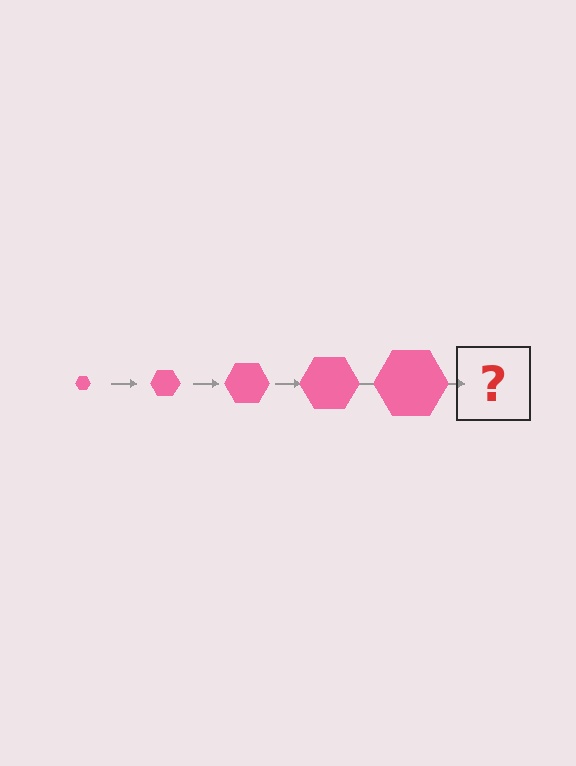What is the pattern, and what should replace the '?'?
The pattern is that the hexagon gets progressively larger each step. The '?' should be a pink hexagon, larger than the previous one.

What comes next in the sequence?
The next element should be a pink hexagon, larger than the previous one.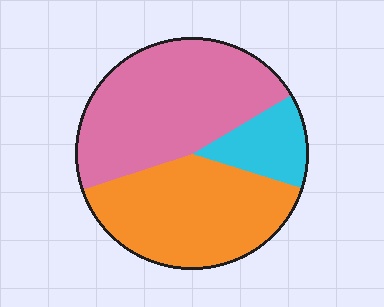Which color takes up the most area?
Pink, at roughly 45%.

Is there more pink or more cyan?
Pink.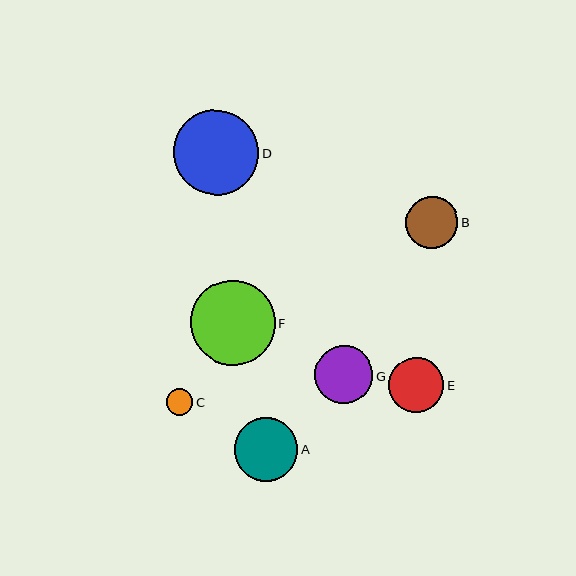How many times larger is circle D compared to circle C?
Circle D is approximately 3.2 times the size of circle C.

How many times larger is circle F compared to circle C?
Circle F is approximately 3.2 times the size of circle C.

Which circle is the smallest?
Circle C is the smallest with a size of approximately 26 pixels.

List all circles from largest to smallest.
From largest to smallest: D, F, A, G, E, B, C.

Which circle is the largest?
Circle D is the largest with a size of approximately 85 pixels.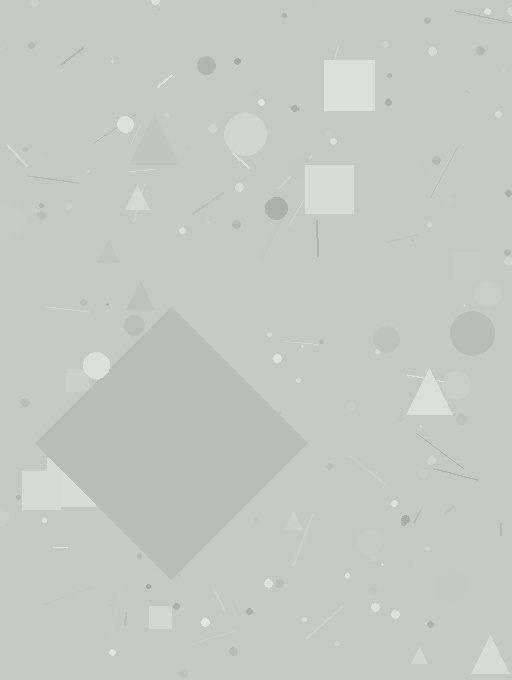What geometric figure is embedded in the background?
A diamond is embedded in the background.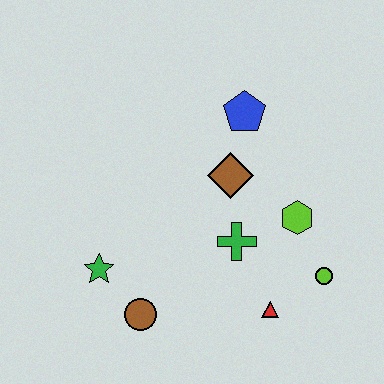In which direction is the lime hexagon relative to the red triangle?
The lime hexagon is above the red triangle.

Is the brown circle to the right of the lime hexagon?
No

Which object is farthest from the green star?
The lime circle is farthest from the green star.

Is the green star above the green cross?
No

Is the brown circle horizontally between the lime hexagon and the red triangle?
No